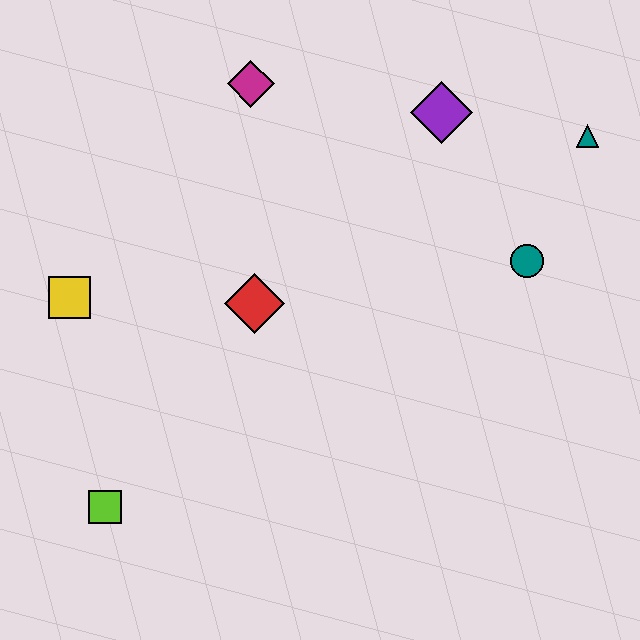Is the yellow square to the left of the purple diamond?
Yes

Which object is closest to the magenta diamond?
The purple diamond is closest to the magenta diamond.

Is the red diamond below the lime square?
No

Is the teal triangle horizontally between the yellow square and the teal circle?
No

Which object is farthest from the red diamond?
The teal triangle is farthest from the red diamond.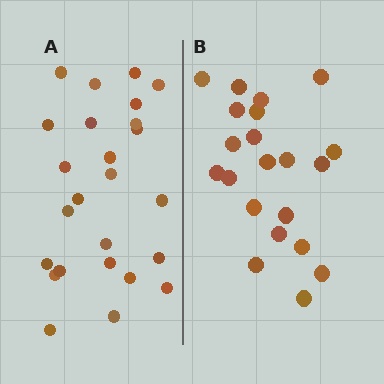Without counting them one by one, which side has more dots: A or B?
Region A (the left region) has more dots.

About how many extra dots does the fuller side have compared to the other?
Region A has about 4 more dots than region B.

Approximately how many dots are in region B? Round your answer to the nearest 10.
About 20 dots. (The exact count is 21, which rounds to 20.)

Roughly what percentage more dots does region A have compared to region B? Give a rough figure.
About 20% more.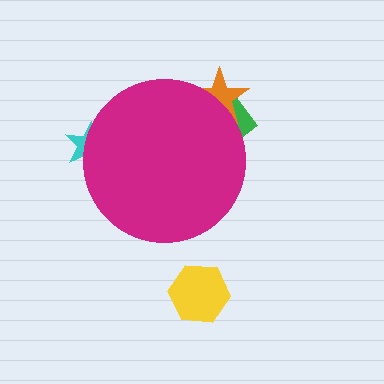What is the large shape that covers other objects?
A magenta circle.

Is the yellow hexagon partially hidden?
No, the yellow hexagon is fully visible.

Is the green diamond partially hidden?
Yes, the green diamond is partially hidden behind the magenta circle.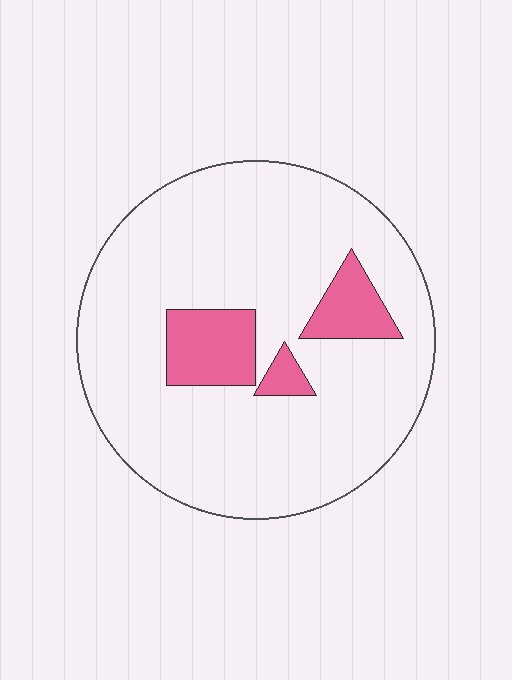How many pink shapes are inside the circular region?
3.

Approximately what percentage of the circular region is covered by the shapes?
Approximately 15%.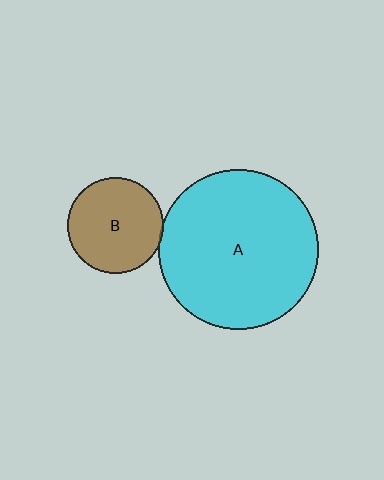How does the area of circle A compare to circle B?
Approximately 2.8 times.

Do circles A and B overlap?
Yes.